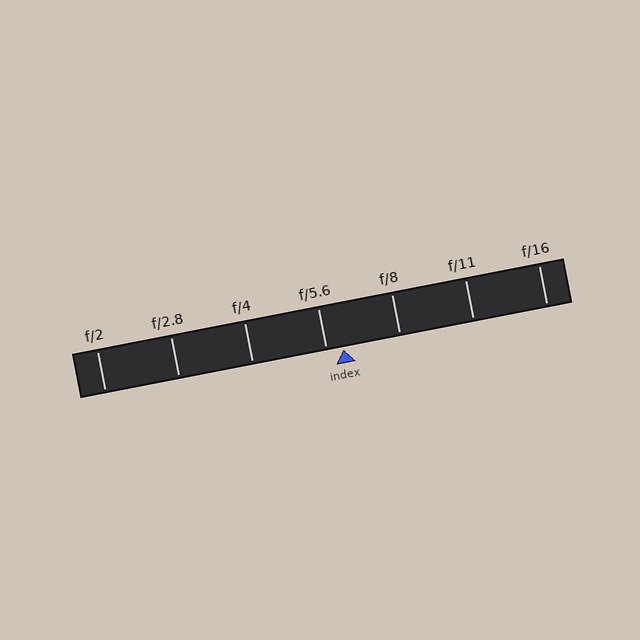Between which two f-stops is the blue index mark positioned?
The index mark is between f/5.6 and f/8.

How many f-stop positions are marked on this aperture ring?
There are 7 f-stop positions marked.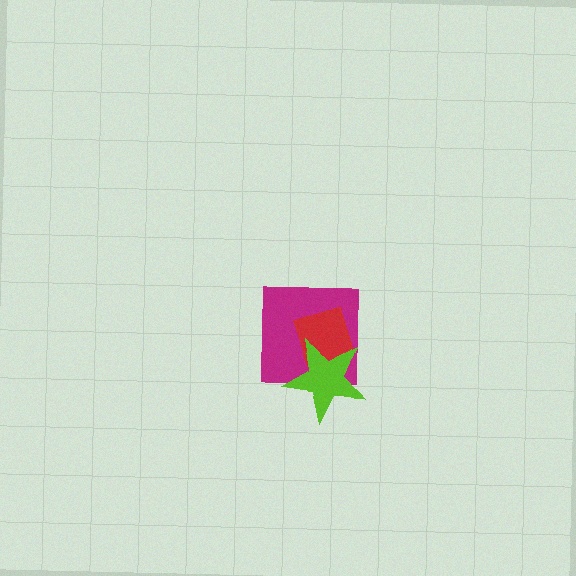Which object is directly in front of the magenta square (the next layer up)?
The red diamond is directly in front of the magenta square.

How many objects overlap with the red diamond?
2 objects overlap with the red diamond.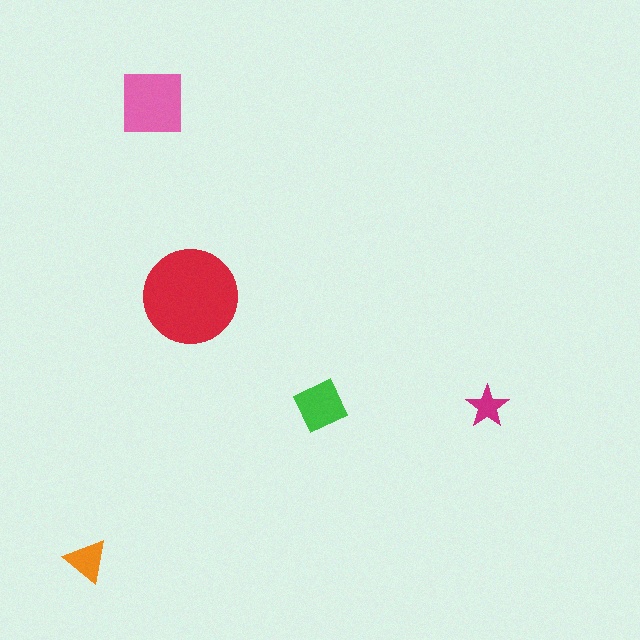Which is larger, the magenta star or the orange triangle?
The orange triangle.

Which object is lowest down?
The orange triangle is bottommost.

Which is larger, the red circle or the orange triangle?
The red circle.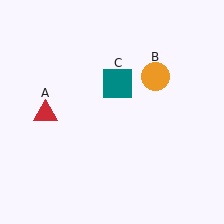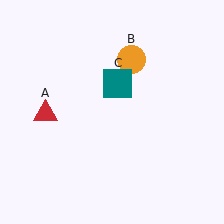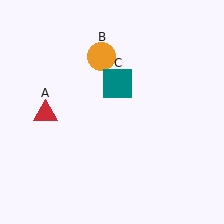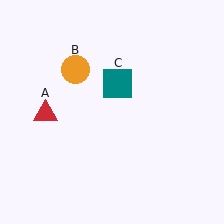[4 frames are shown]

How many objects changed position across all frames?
1 object changed position: orange circle (object B).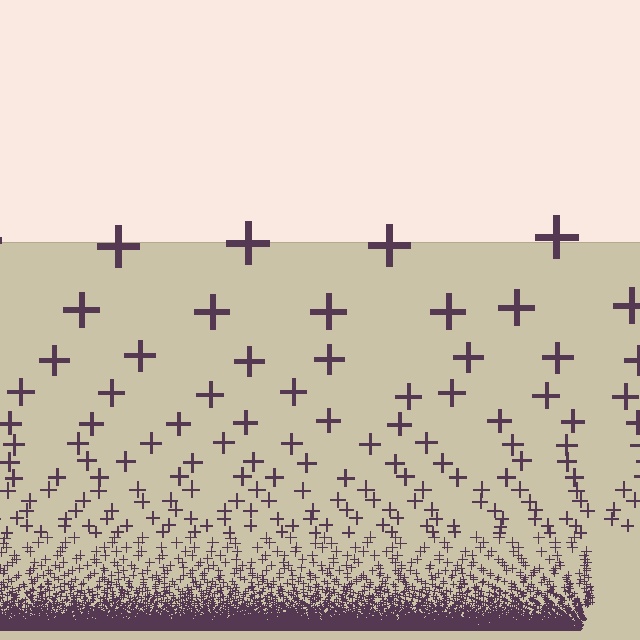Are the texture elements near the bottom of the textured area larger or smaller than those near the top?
Smaller. The gradient is inverted — elements near the bottom are smaller and denser.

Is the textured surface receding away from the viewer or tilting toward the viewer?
The surface appears to tilt toward the viewer. Texture elements get larger and sparser toward the top.